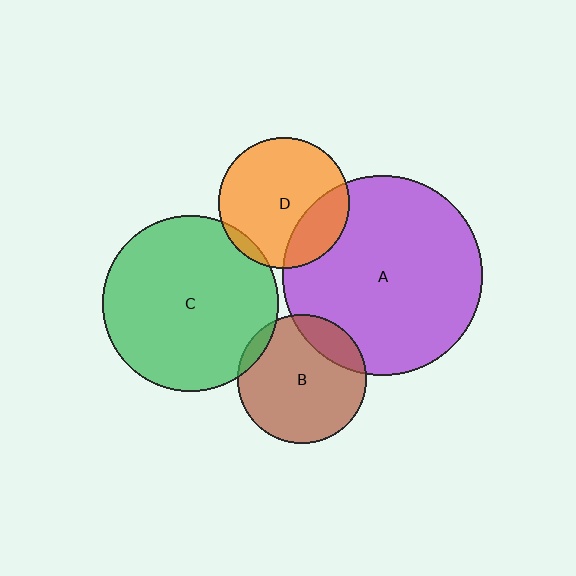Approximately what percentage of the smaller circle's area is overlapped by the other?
Approximately 25%.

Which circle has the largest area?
Circle A (purple).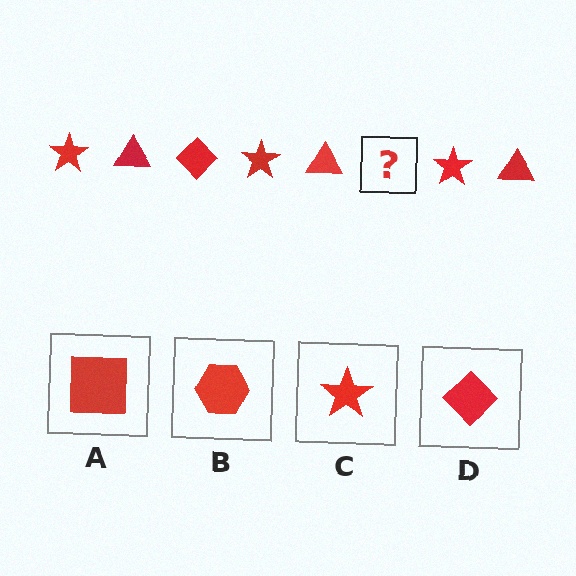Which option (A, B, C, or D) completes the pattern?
D.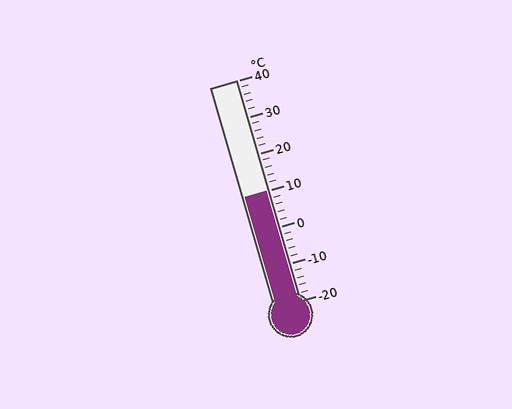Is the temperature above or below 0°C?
The temperature is above 0°C.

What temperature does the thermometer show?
The thermometer shows approximately 10°C.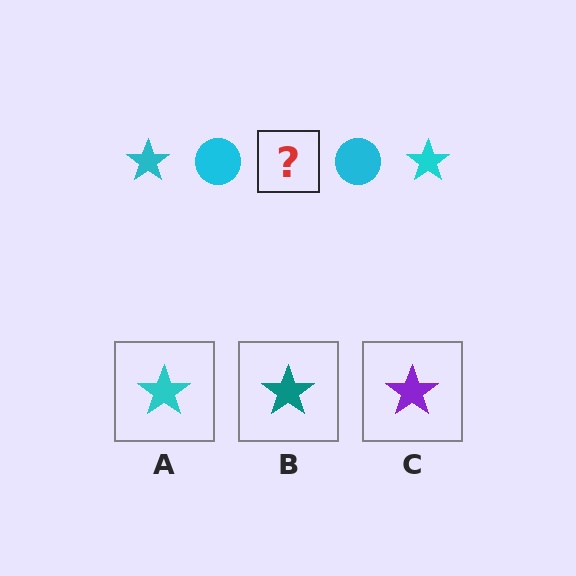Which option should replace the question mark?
Option A.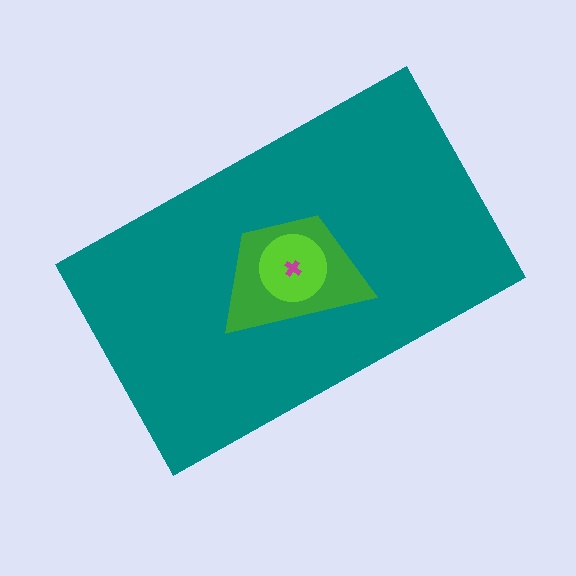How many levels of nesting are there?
4.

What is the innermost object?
The magenta cross.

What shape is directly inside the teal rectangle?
The green trapezoid.